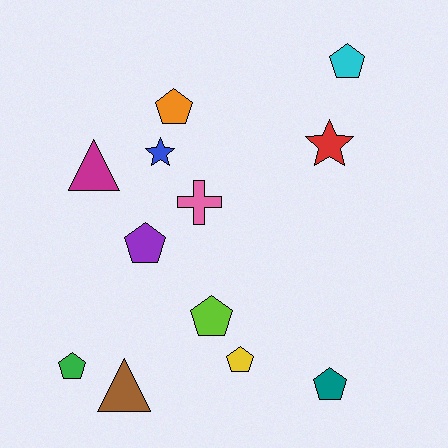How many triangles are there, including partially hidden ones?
There are 2 triangles.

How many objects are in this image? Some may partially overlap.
There are 12 objects.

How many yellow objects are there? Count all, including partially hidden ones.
There is 1 yellow object.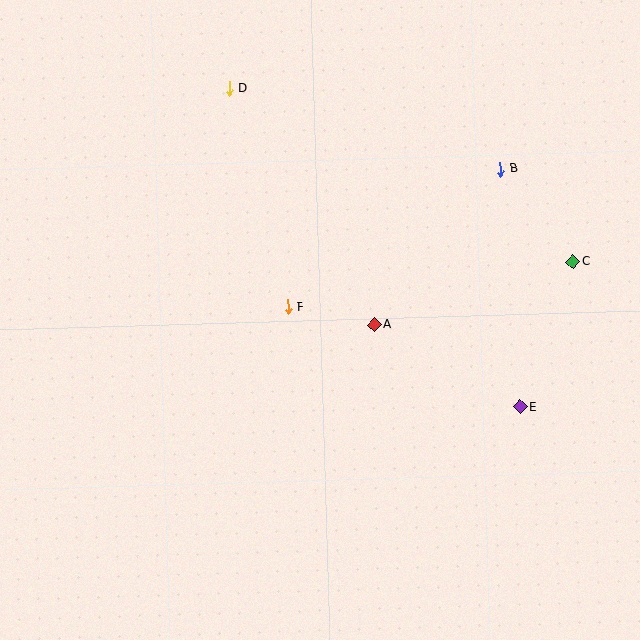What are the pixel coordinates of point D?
Point D is at (229, 88).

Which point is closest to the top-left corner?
Point D is closest to the top-left corner.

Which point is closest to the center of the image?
Point F at (288, 307) is closest to the center.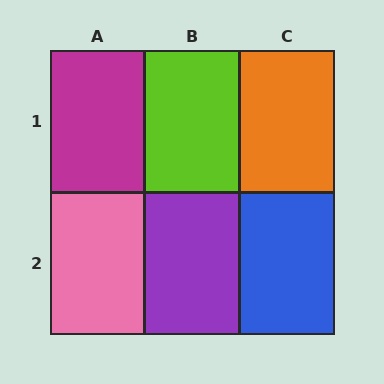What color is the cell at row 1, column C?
Orange.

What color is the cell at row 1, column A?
Magenta.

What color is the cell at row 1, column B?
Lime.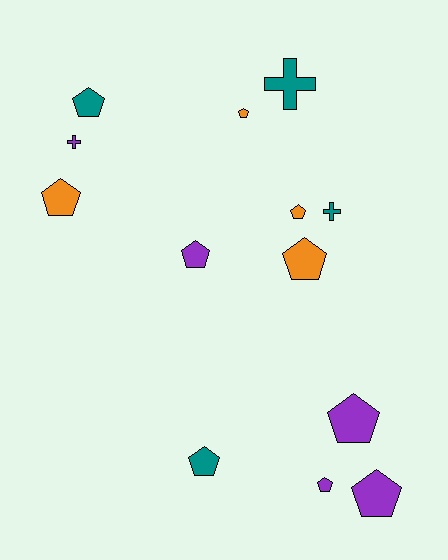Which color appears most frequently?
Purple, with 5 objects.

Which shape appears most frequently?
Pentagon, with 10 objects.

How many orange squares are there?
There are no orange squares.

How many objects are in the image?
There are 13 objects.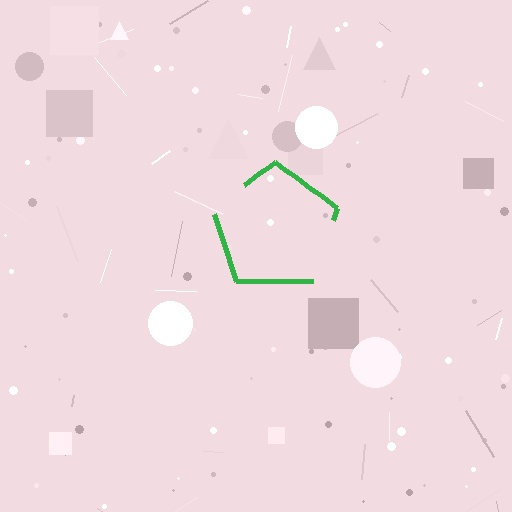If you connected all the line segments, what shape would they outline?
They would outline a pentagon.